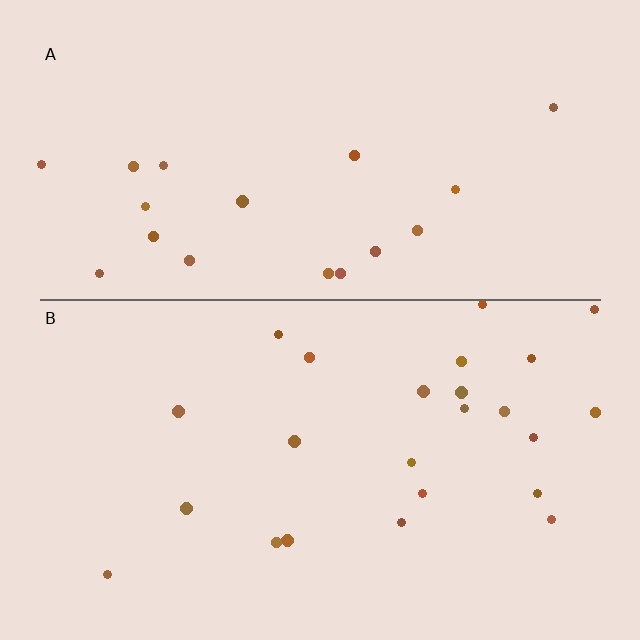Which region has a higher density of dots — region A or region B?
B (the bottom).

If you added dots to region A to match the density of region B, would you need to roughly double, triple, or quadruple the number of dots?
Approximately double.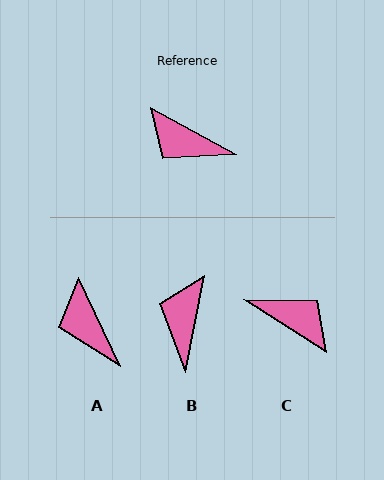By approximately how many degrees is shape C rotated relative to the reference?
Approximately 176 degrees counter-clockwise.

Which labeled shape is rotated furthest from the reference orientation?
C, about 176 degrees away.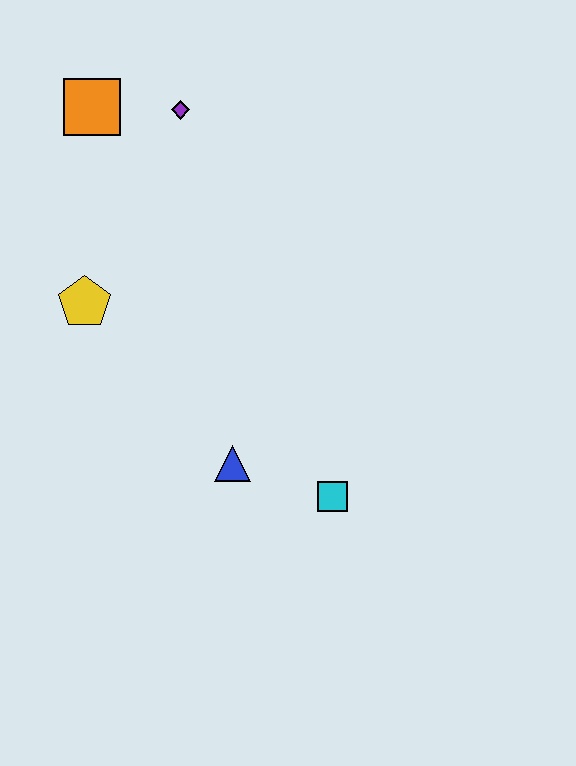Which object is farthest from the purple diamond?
The cyan square is farthest from the purple diamond.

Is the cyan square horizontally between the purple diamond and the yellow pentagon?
No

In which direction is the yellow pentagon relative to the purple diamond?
The yellow pentagon is below the purple diamond.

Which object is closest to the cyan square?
The blue triangle is closest to the cyan square.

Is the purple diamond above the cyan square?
Yes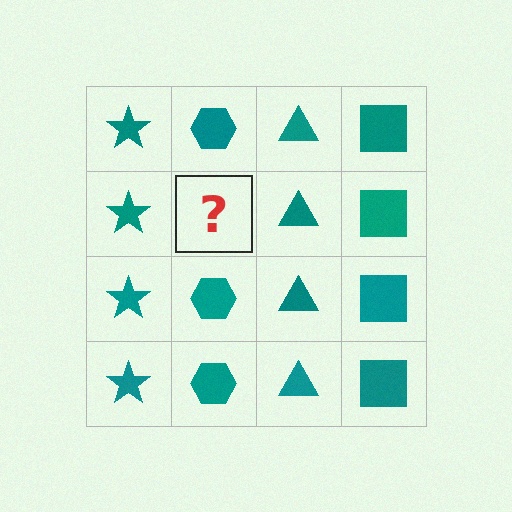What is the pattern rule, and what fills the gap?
The rule is that each column has a consistent shape. The gap should be filled with a teal hexagon.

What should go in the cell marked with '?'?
The missing cell should contain a teal hexagon.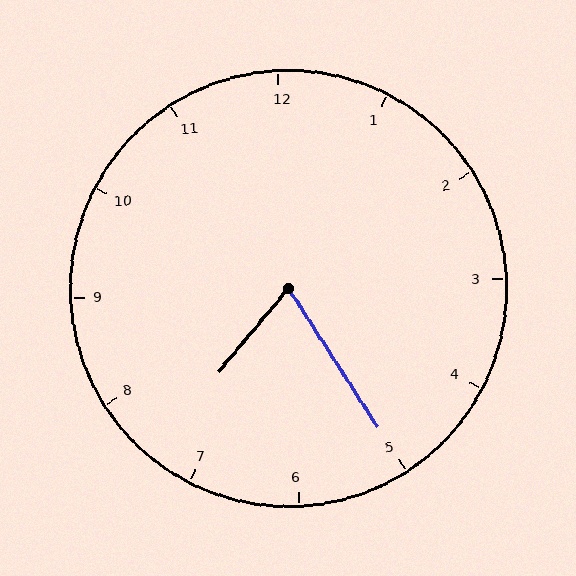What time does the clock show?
7:25.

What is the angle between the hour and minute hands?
Approximately 72 degrees.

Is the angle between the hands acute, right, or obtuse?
It is acute.